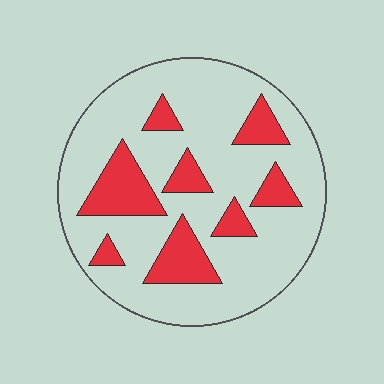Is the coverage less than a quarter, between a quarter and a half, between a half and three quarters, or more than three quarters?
Less than a quarter.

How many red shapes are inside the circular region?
8.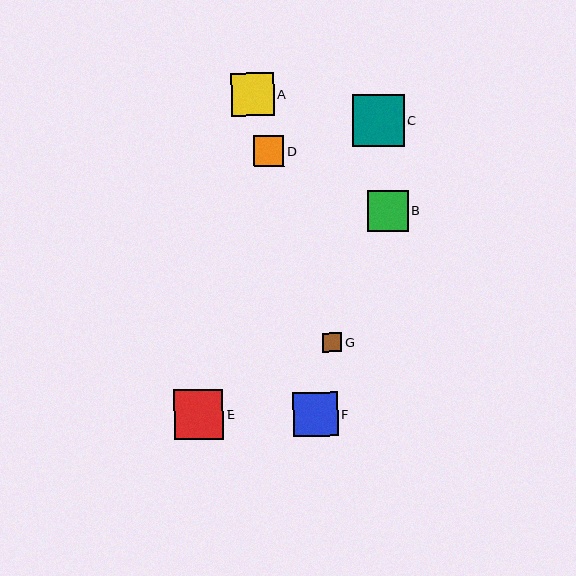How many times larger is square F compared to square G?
Square F is approximately 2.4 times the size of square G.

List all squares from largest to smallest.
From largest to smallest: C, E, F, A, B, D, G.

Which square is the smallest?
Square G is the smallest with a size of approximately 19 pixels.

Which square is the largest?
Square C is the largest with a size of approximately 52 pixels.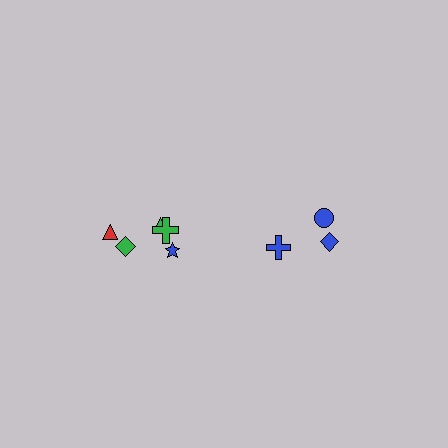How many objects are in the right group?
There are 3 objects.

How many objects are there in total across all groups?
There are 8 objects.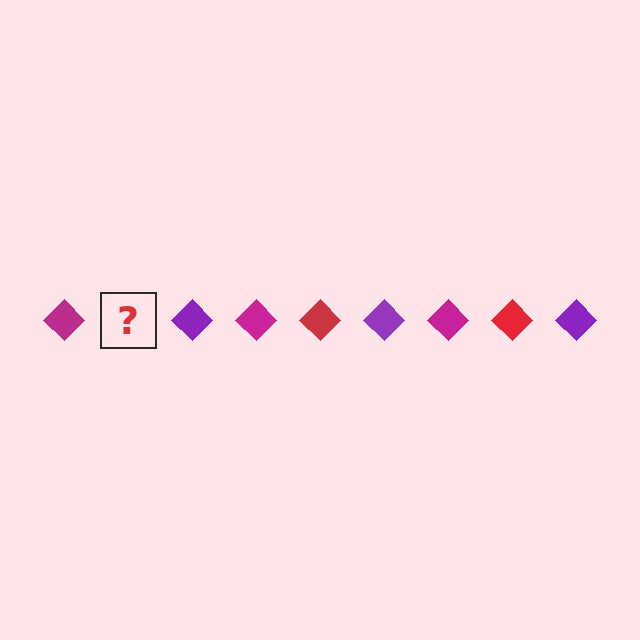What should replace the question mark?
The question mark should be replaced with a red diamond.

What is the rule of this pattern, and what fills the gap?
The rule is that the pattern cycles through magenta, red, purple diamonds. The gap should be filled with a red diamond.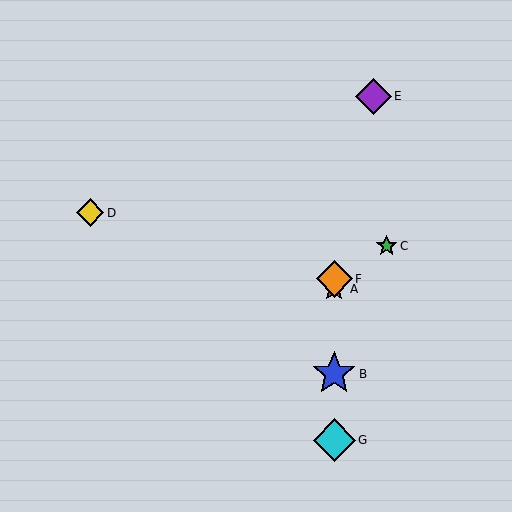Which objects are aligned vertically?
Objects A, B, F, G are aligned vertically.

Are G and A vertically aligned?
Yes, both are at x≈334.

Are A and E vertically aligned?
No, A is at x≈334 and E is at x≈373.